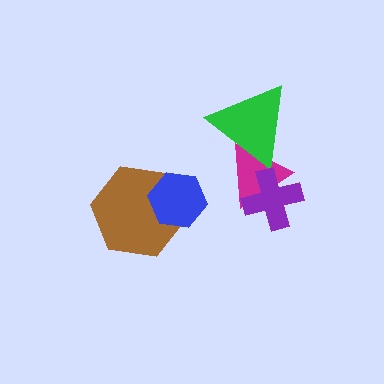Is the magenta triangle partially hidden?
Yes, it is partially covered by another shape.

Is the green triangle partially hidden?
No, no other shape covers it.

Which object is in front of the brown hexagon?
The blue hexagon is in front of the brown hexagon.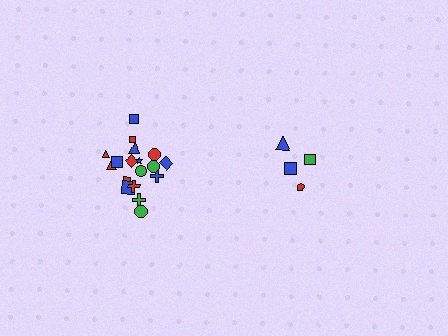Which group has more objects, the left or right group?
The left group.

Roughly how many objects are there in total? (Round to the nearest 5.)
Roughly 20 objects in total.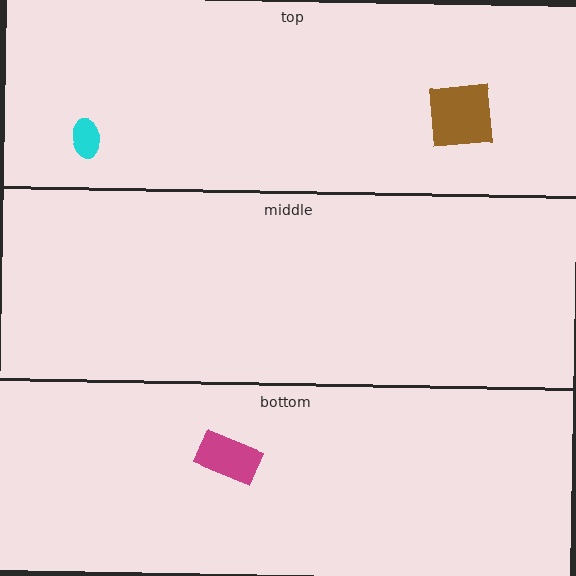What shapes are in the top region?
The cyan ellipse, the brown square.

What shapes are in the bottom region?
The magenta rectangle.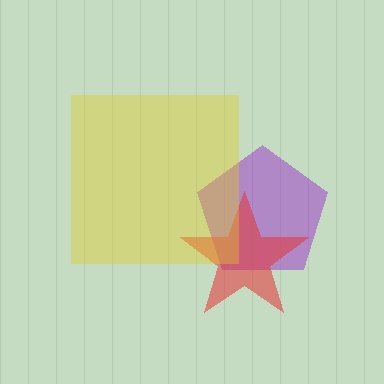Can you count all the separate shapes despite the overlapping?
Yes, there are 3 separate shapes.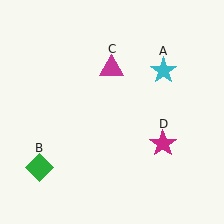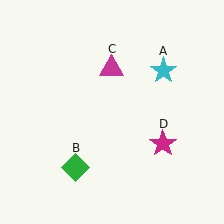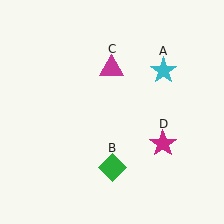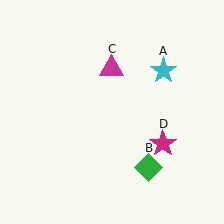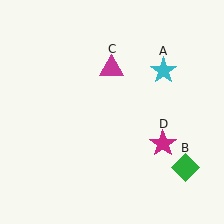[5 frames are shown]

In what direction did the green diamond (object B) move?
The green diamond (object B) moved right.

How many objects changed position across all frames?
1 object changed position: green diamond (object B).